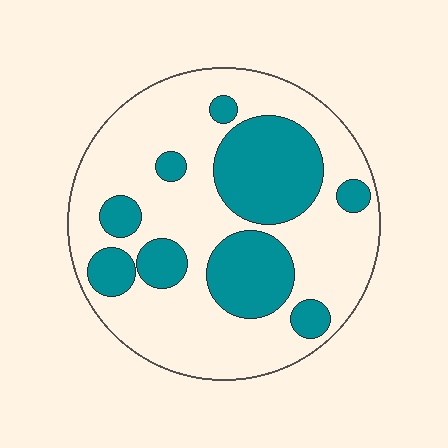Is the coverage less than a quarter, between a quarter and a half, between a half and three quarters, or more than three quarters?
Between a quarter and a half.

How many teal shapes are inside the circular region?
9.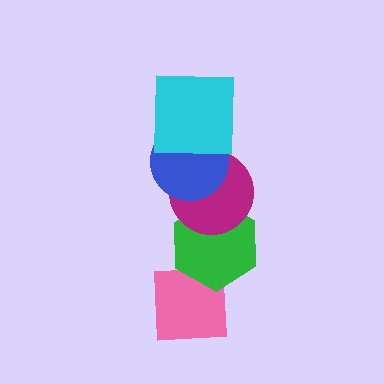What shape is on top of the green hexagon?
The magenta circle is on top of the green hexagon.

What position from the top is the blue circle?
The blue circle is 2nd from the top.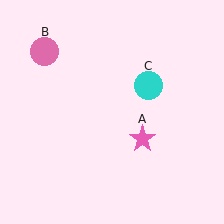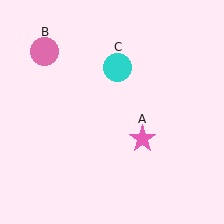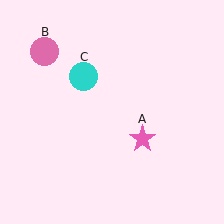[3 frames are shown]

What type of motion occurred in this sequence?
The cyan circle (object C) rotated counterclockwise around the center of the scene.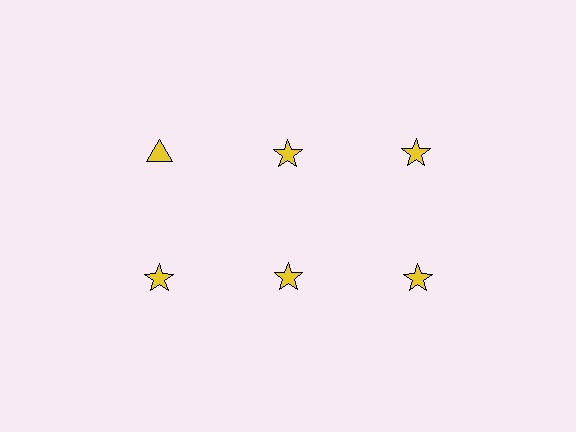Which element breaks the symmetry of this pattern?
The yellow triangle in the top row, leftmost column breaks the symmetry. All other shapes are yellow stars.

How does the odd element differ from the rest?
It has a different shape: triangle instead of star.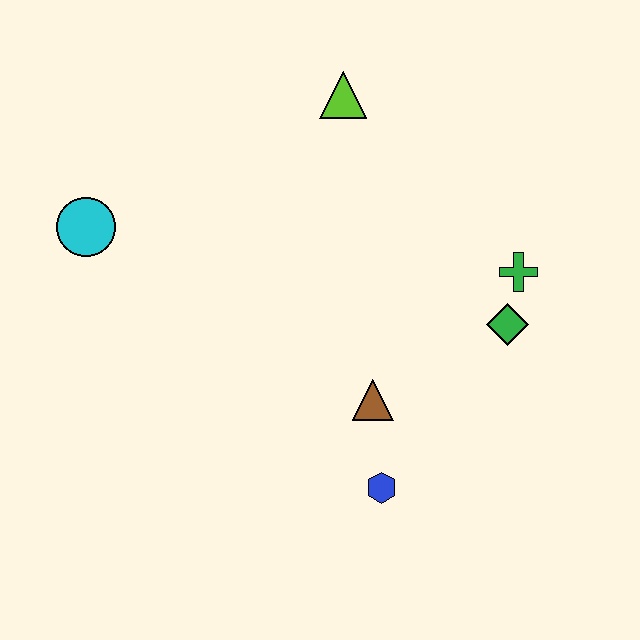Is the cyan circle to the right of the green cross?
No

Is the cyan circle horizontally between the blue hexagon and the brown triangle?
No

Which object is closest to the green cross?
The green diamond is closest to the green cross.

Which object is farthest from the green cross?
The cyan circle is farthest from the green cross.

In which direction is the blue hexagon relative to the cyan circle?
The blue hexagon is to the right of the cyan circle.